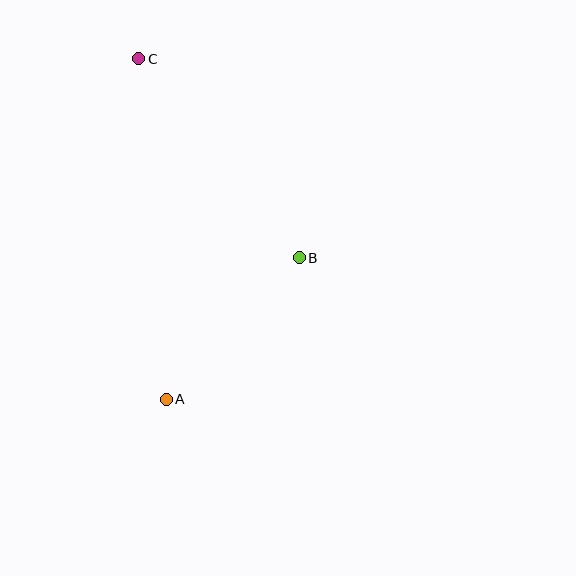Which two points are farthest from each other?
Points A and C are farthest from each other.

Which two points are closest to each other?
Points A and B are closest to each other.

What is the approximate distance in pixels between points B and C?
The distance between B and C is approximately 256 pixels.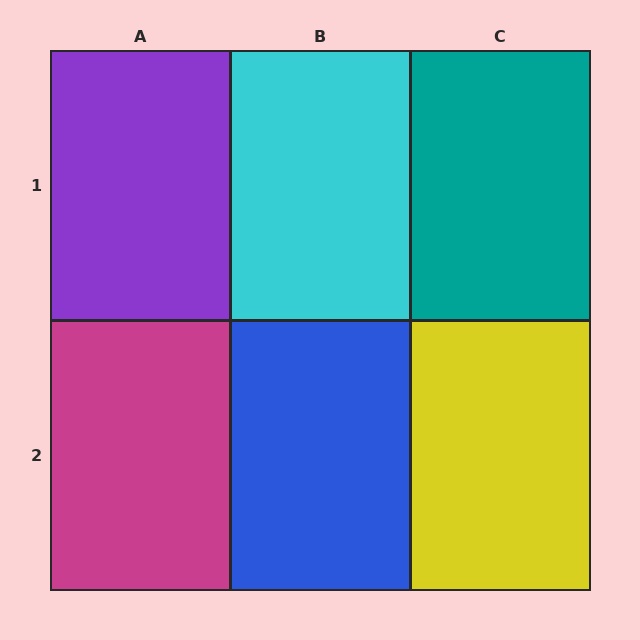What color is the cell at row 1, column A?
Purple.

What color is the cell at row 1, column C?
Teal.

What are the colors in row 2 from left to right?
Magenta, blue, yellow.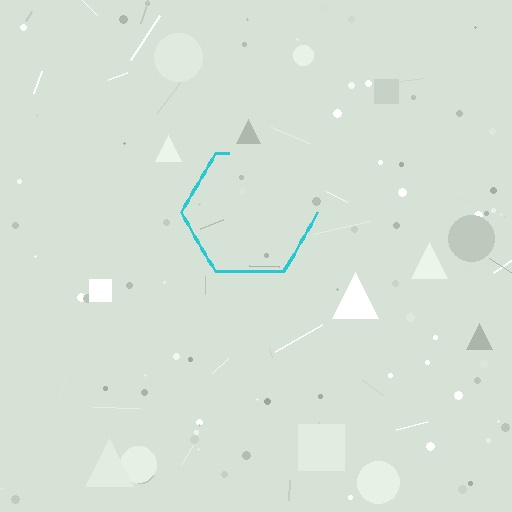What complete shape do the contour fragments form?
The contour fragments form a hexagon.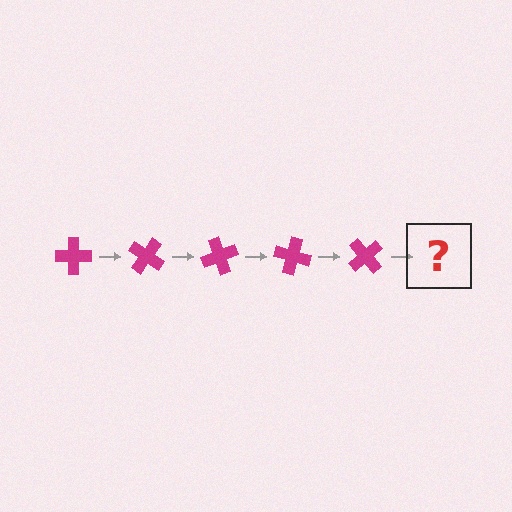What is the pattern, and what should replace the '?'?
The pattern is that the cross rotates 35 degrees each step. The '?' should be a magenta cross rotated 175 degrees.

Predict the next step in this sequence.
The next step is a magenta cross rotated 175 degrees.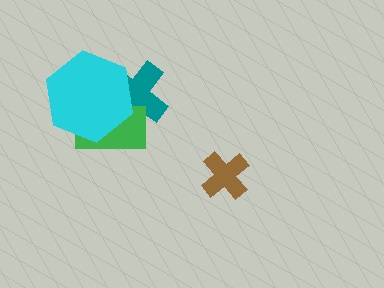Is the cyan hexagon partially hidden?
No, no other shape covers it.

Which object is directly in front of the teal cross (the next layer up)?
The green rectangle is directly in front of the teal cross.